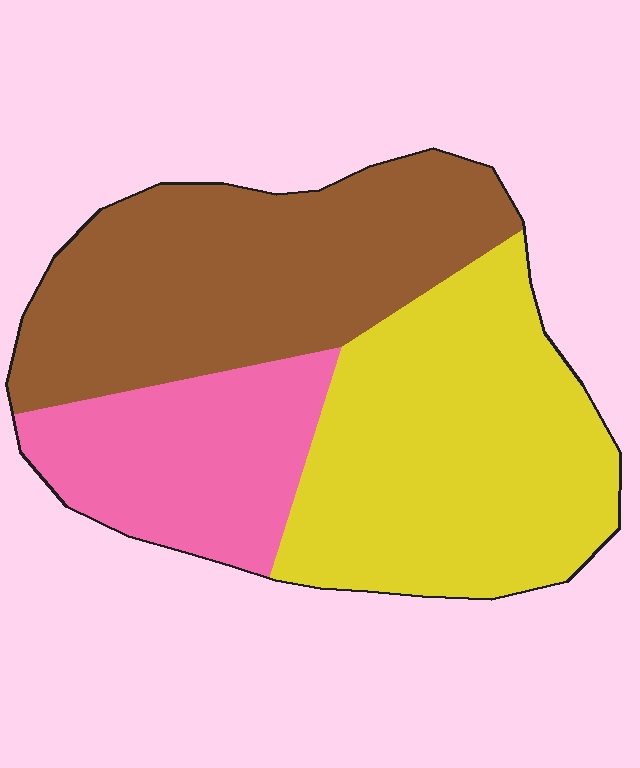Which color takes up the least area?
Pink, at roughly 20%.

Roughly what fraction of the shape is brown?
Brown covers about 40% of the shape.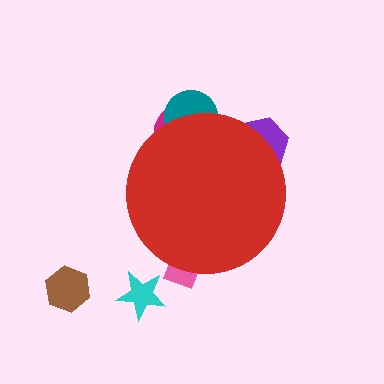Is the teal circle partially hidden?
Yes, the teal circle is partially hidden behind the red circle.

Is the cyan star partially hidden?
No, the cyan star is fully visible.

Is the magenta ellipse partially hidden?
Yes, the magenta ellipse is partially hidden behind the red circle.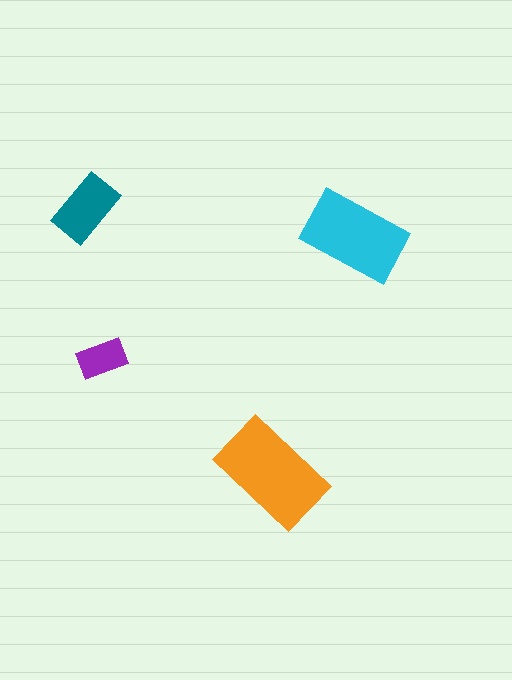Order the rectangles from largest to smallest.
the orange one, the cyan one, the teal one, the purple one.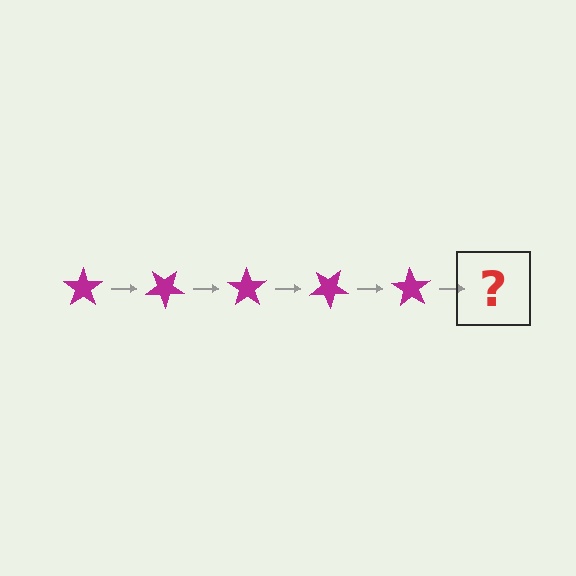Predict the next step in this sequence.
The next step is a magenta star rotated 175 degrees.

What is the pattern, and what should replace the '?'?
The pattern is that the star rotates 35 degrees each step. The '?' should be a magenta star rotated 175 degrees.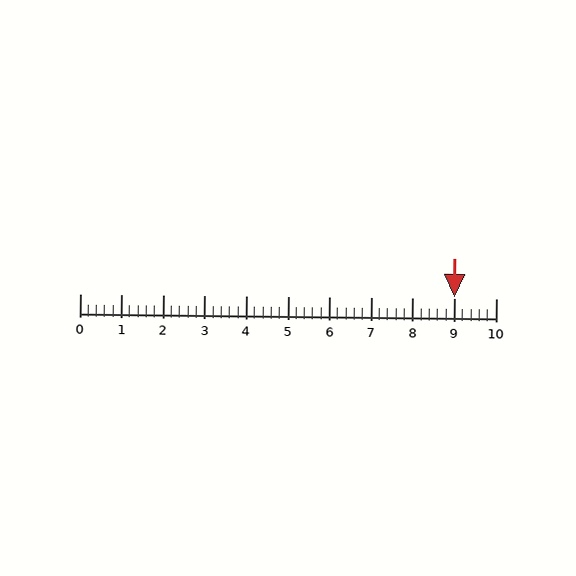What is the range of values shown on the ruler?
The ruler shows values from 0 to 10.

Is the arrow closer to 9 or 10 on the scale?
The arrow is closer to 9.